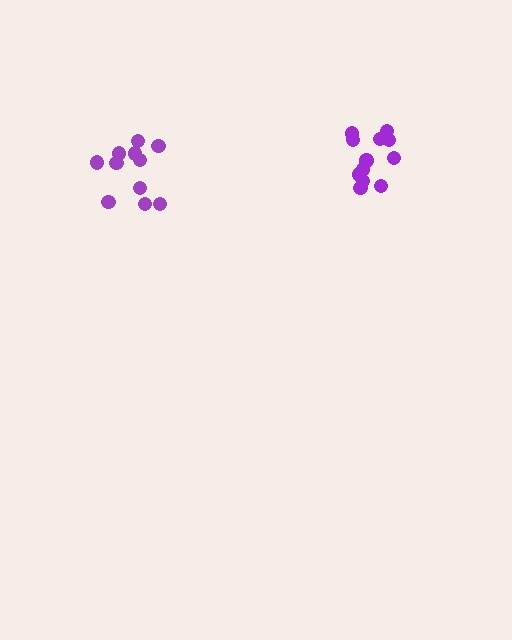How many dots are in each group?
Group 1: 12 dots, Group 2: 11 dots (23 total).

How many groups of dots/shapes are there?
There are 2 groups.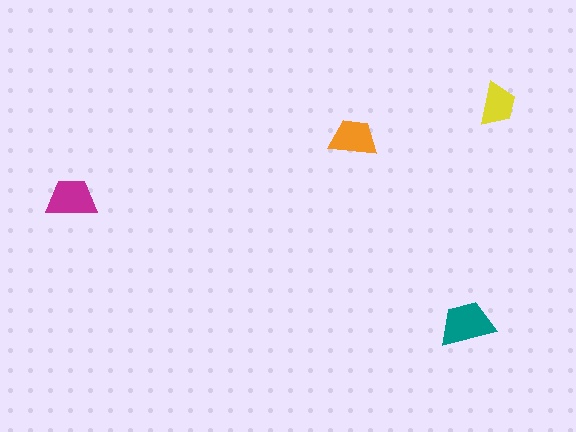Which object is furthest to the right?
The yellow trapezoid is rightmost.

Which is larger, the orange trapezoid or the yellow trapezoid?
The orange one.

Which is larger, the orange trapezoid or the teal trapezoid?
The teal one.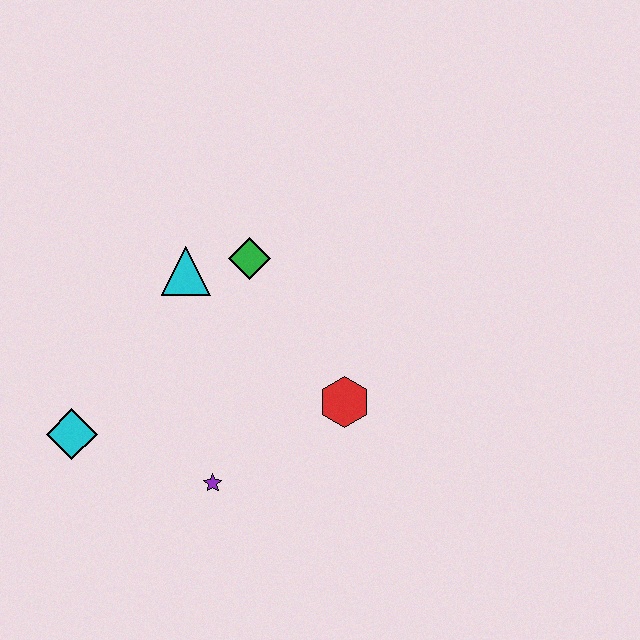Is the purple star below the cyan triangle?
Yes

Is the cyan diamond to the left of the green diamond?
Yes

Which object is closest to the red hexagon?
The purple star is closest to the red hexagon.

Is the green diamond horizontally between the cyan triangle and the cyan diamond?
No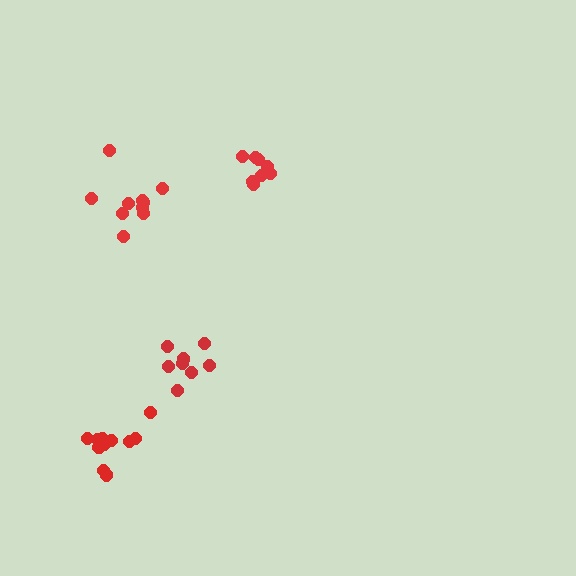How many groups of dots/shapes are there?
There are 4 groups.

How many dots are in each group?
Group 1: 10 dots, Group 2: 8 dots, Group 3: 8 dots, Group 4: 12 dots (38 total).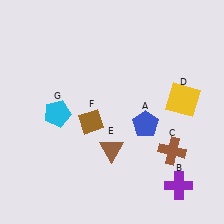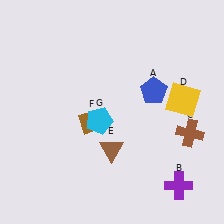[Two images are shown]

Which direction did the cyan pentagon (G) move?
The cyan pentagon (G) moved right.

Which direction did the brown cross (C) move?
The brown cross (C) moved up.